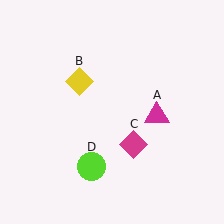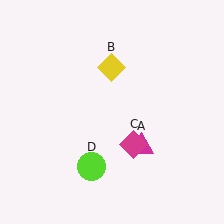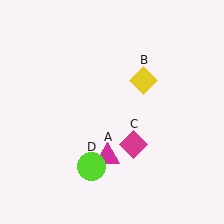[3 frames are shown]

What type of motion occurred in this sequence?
The magenta triangle (object A), yellow diamond (object B) rotated clockwise around the center of the scene.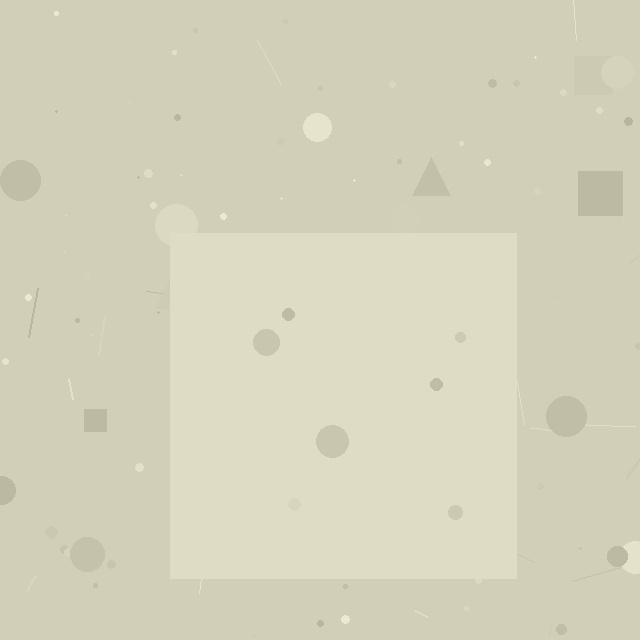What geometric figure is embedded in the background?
A square is embedded in the background.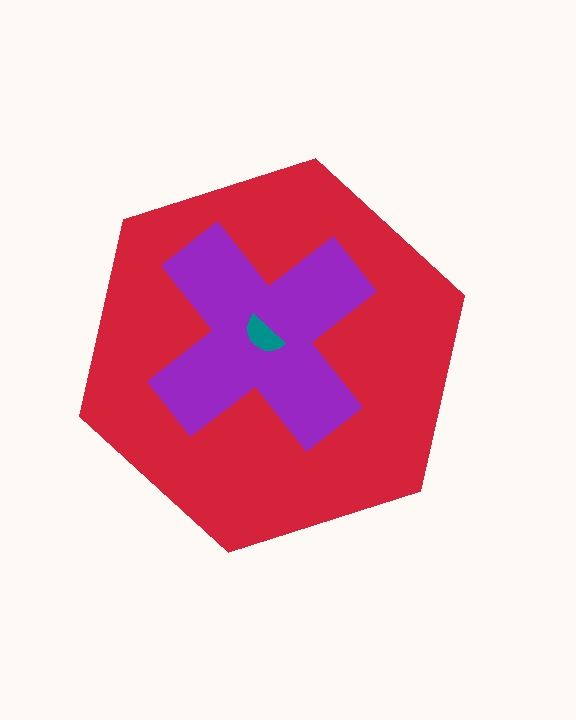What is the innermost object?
The teal semicircle.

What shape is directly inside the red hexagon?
The purple cross.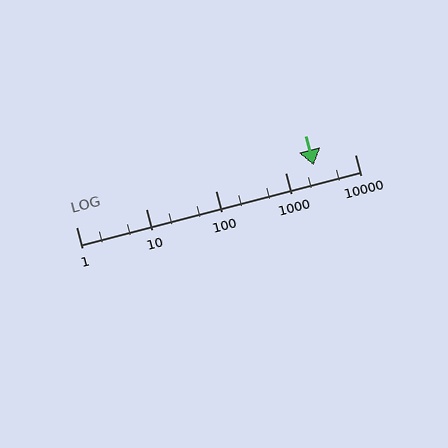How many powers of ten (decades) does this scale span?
The scale spans 4 decades, from 1 to 10000.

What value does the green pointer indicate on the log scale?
The pointer indicates approximately 2600.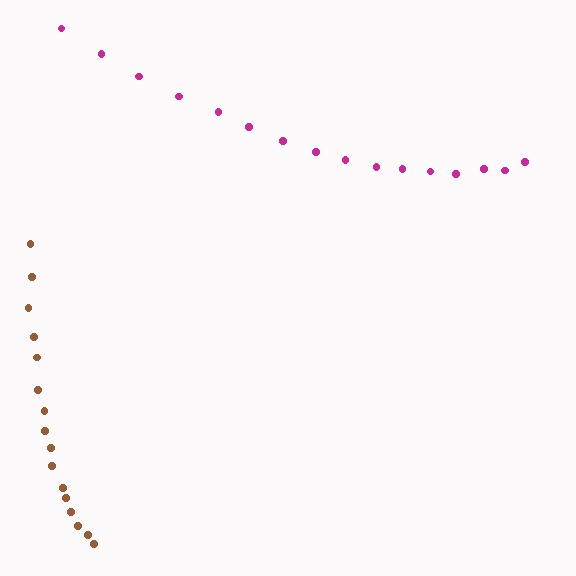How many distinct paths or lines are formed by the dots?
There are 2 distinct paths.